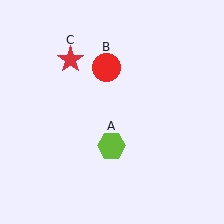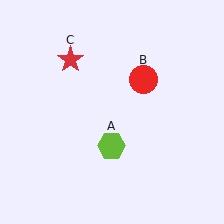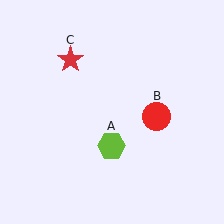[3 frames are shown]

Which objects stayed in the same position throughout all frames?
Lime hexagon (object A) and red star (object C) remained stationary.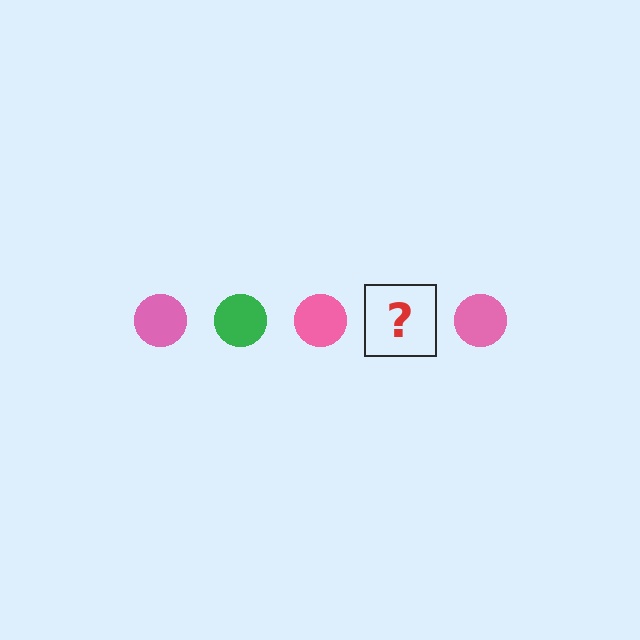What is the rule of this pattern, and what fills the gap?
The rule is that the pattern cycles through pink, green circles. The gap should be filled with a green circle.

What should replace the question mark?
The question mark should be replaced with a green circle.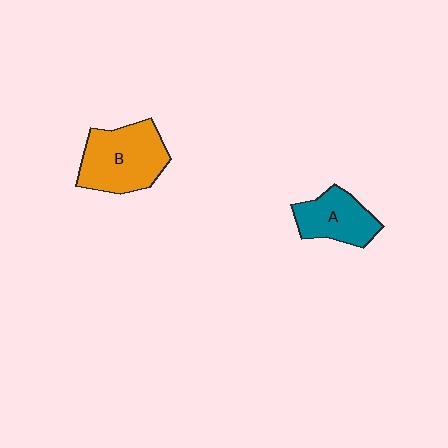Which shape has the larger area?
Shape B (orange).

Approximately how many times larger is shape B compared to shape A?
Approximately 1.4 times.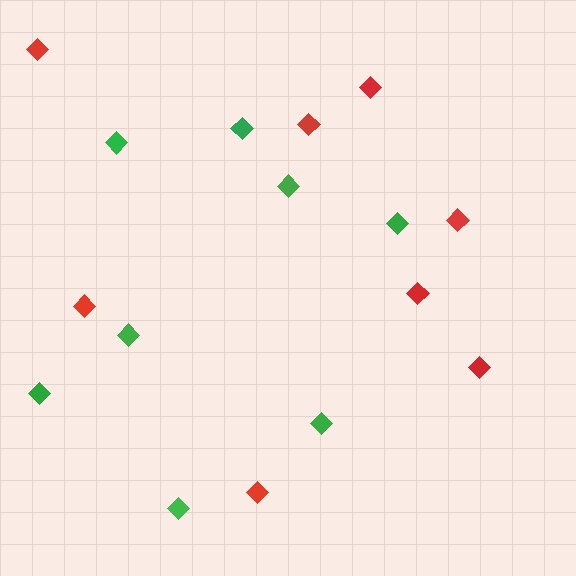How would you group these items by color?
There are 2 groups: one group of red diamonds (8) and one group of green diamonds (8).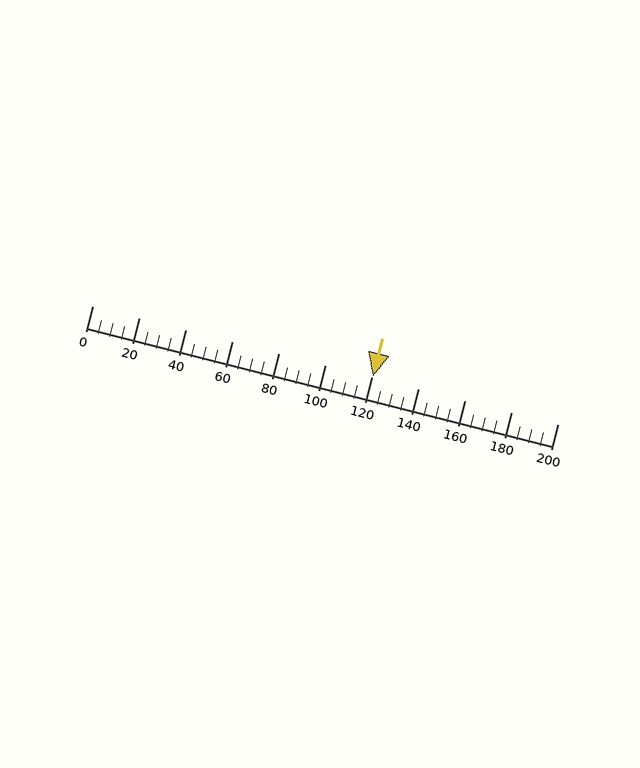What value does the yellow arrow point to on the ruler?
The yellow arrow points to approximately 121.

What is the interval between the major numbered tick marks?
The major tick marks are spaced 20 units apart.